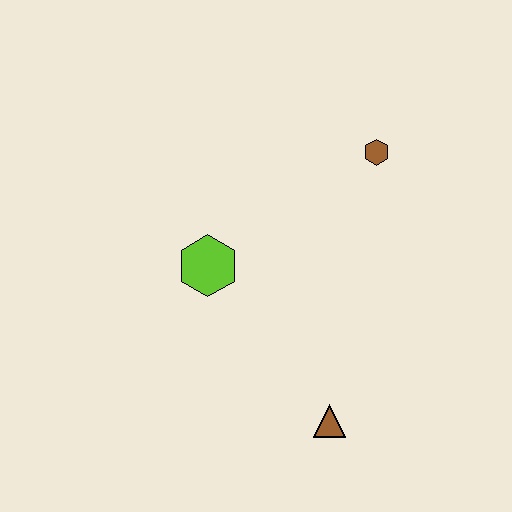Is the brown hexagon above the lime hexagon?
Yes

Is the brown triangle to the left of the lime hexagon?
No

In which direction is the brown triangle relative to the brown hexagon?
The brown triangle is below the brown hexagon.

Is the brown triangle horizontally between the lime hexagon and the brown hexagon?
Yes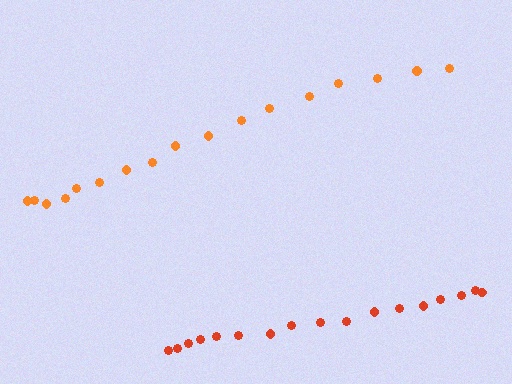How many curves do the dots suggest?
There are 2 distinct paths.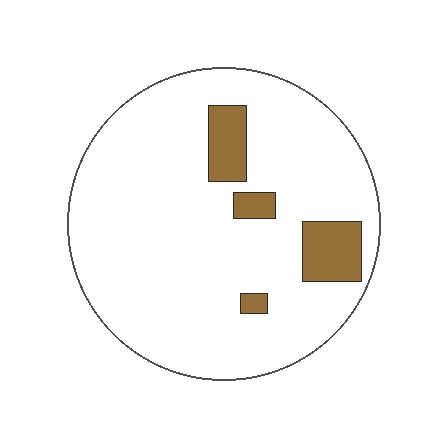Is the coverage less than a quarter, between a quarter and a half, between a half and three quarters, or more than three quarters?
Less than a quarter.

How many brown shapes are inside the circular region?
4.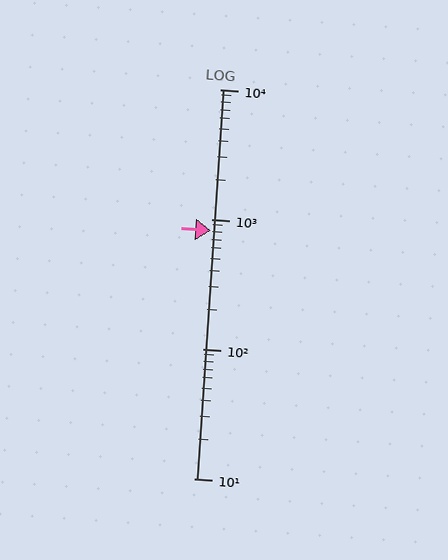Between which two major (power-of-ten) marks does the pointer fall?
The pointer is between 100 and 1000.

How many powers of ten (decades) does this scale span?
The scale spans 3 decades, from 10 to 10000.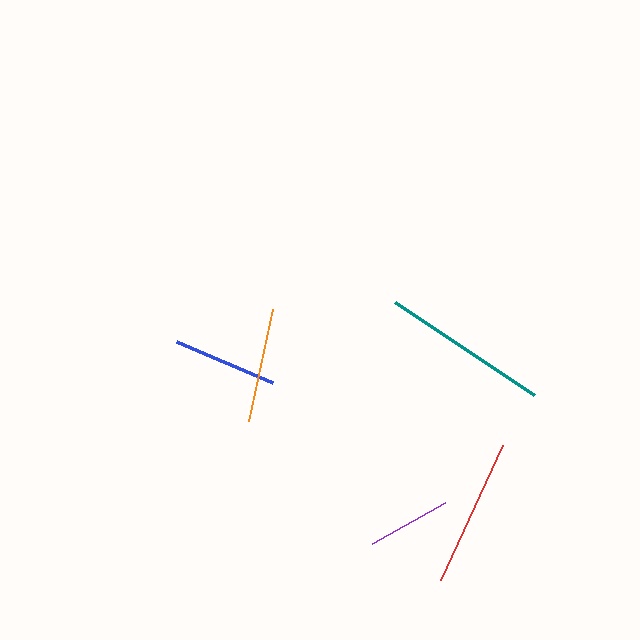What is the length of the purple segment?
The purple segment is approximately 84 pixels long.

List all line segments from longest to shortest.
From longest to shortest: teal, red, orange, blue, purple.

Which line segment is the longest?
The teal line is the longest at approximately 167 pixels.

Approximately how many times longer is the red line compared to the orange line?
The red line is approximately 1.3 times the length of the orange line.